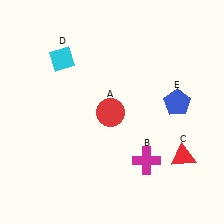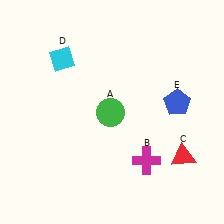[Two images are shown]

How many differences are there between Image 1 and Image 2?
There is 1 difference between the two images.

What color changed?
The circle (A) changed from red in Image 1 to green in Image 2.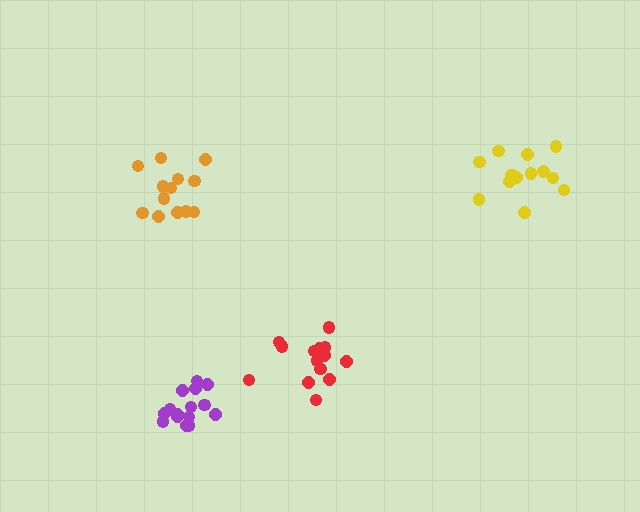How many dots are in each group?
Group 1: 16 dots, Group 2: 13 dots, Group 3: 13 dots, Group 4: 14 dots (56 total).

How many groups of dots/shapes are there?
There are 4 groups.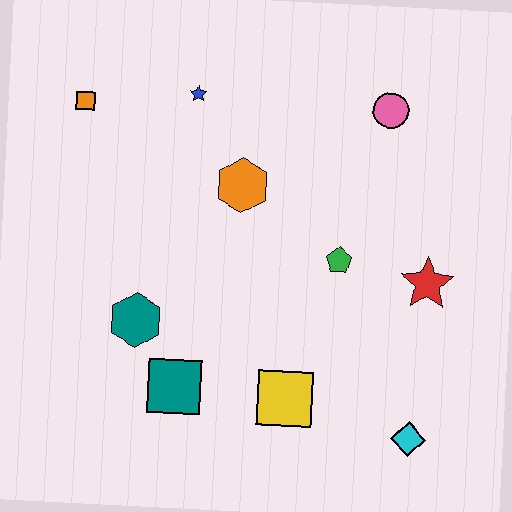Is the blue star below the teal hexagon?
No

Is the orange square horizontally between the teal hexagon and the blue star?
No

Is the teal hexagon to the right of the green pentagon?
No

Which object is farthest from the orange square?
The cyan diamond is farthest from the orange square.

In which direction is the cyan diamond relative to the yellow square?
The cyan diamond is to the right of the yellow square.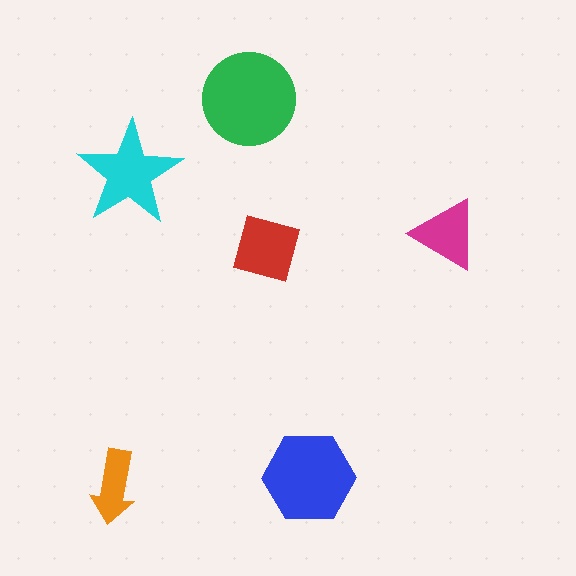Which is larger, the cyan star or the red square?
The cyan star.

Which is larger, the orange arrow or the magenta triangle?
The magenta triangle.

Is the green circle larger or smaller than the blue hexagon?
Larger.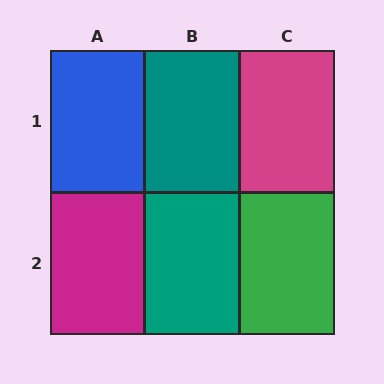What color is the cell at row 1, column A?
Blue.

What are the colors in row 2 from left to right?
Magenta, teal, green.